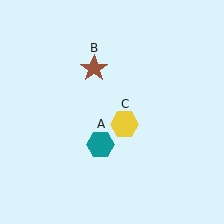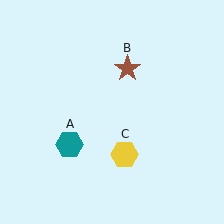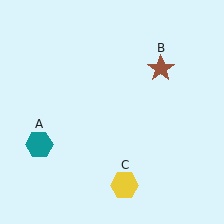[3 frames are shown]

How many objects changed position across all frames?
3 objects changed position: teal hexagon (object A), brown star (object B), yellow hexagon (object C).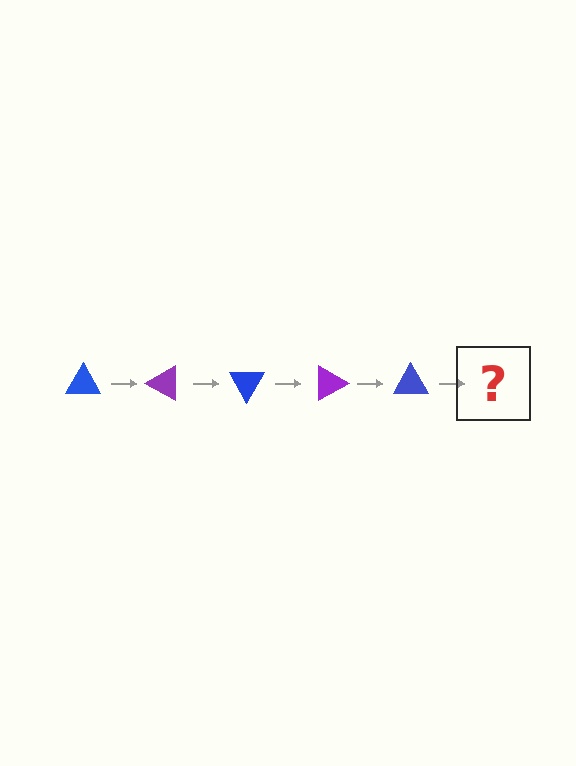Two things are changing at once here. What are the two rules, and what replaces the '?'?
The two rules are that it rotates 30 degrees each step and the color cycles through blue and purple. The '?' should be a purple triangle, rotated 150 degrees from the start.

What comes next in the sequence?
The next element should be a purple triangle, rotated 150 degrees from the start.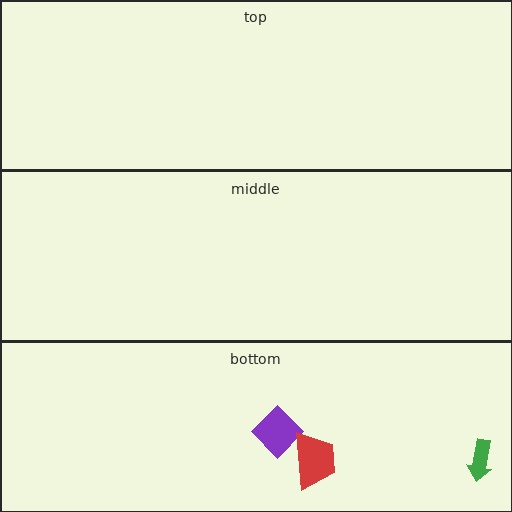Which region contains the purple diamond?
The bottom region.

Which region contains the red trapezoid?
The bottom region.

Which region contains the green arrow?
The bottom region.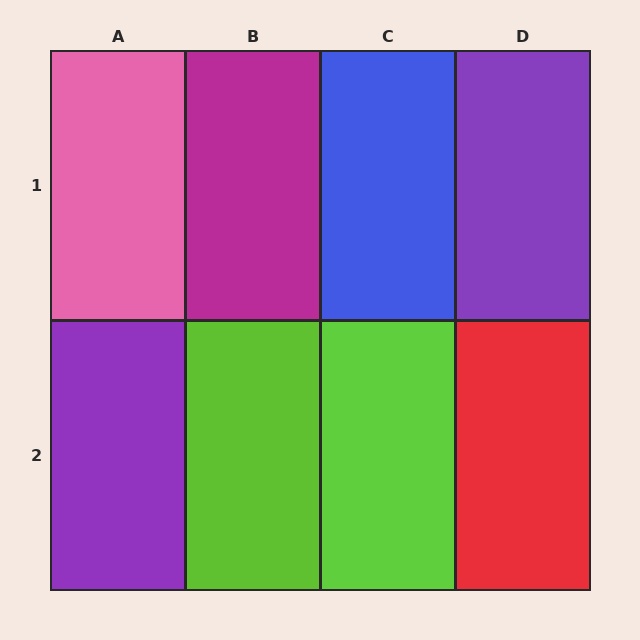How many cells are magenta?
1 cell is magenta.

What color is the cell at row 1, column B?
Magenta.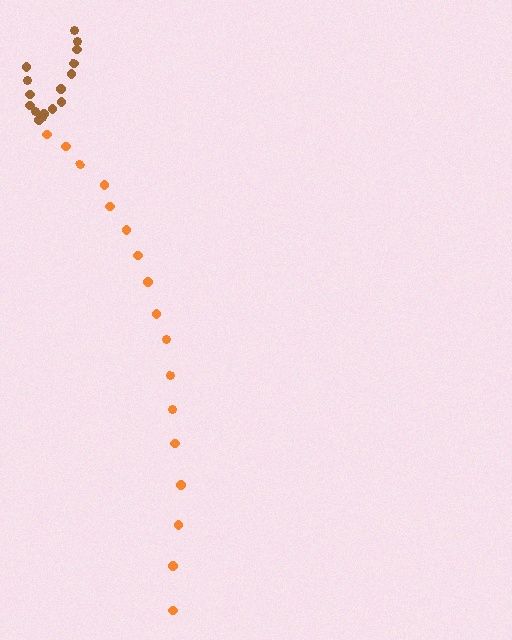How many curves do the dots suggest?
There are 2 distinct paths.